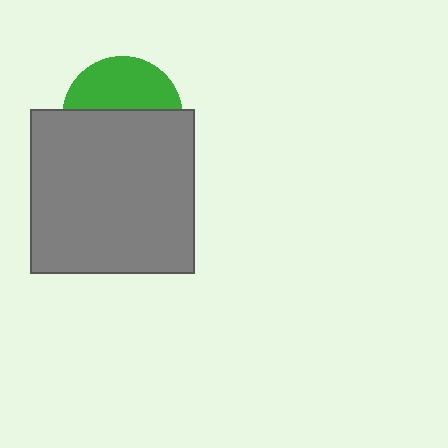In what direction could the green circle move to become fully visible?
The green circle could move up. That would shift it out from behind the gray square entirely.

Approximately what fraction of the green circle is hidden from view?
Roughly 58% of the green circle is hidden behind the gray square.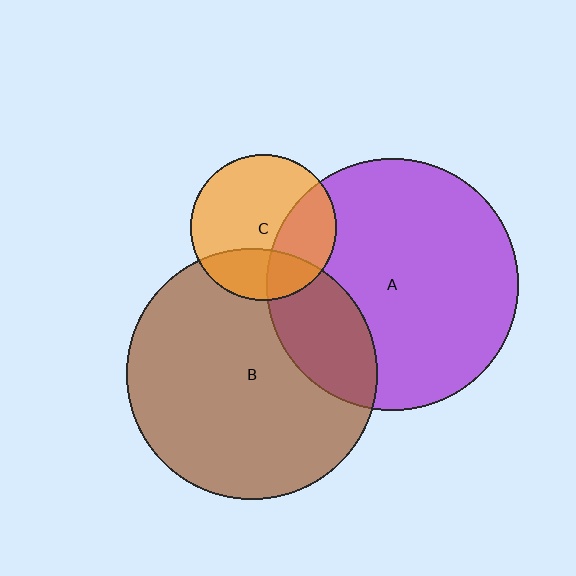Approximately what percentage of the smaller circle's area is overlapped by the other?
Approximately 30%.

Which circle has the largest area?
Circle A (purple).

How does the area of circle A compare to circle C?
Approximately 3.0 times.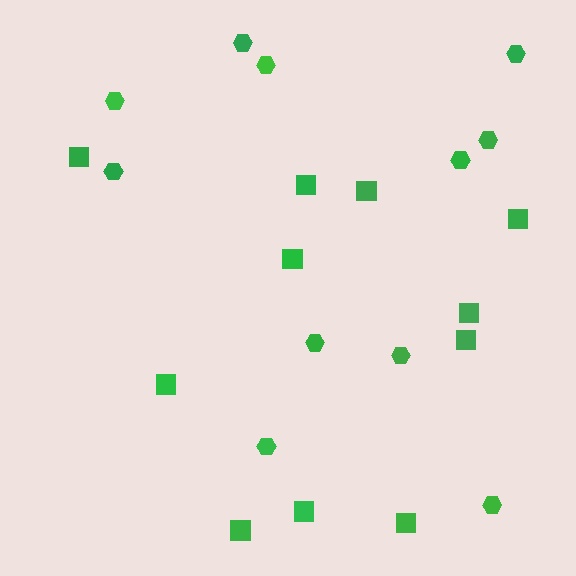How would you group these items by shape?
There are 2 groups: one group of hexagons (11) and one group of squares (11).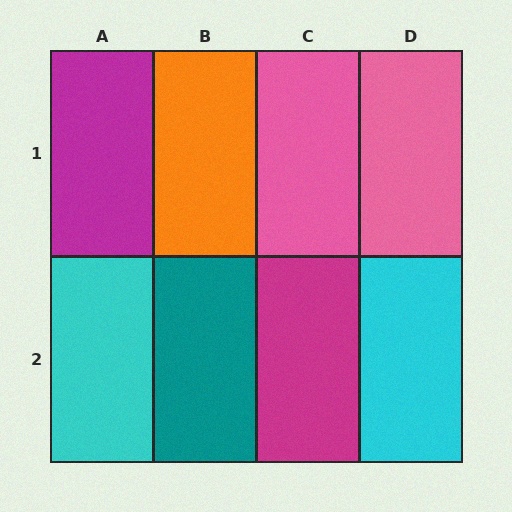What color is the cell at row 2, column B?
Teal.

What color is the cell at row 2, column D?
Cyan.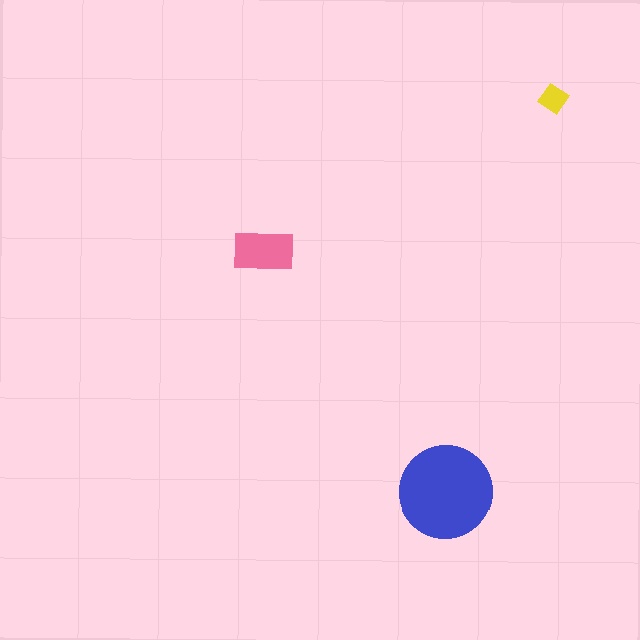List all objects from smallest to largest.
The yellow diamond, the pink rectangle, the blue circle.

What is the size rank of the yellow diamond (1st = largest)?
3rd.